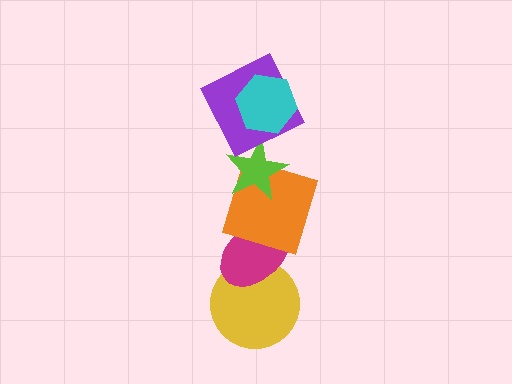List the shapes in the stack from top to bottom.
From top to bottom: the cyan hexagon, the purple square, the lime star, the orange square, the magenta ellipse, the yellow circle.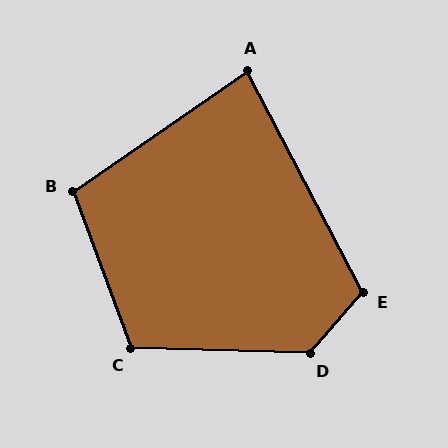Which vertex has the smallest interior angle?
A, at approximately 83 degrees.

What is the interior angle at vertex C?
Approximately 112 degrees (obtuse).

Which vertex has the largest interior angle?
D, at approximately 130 degrees.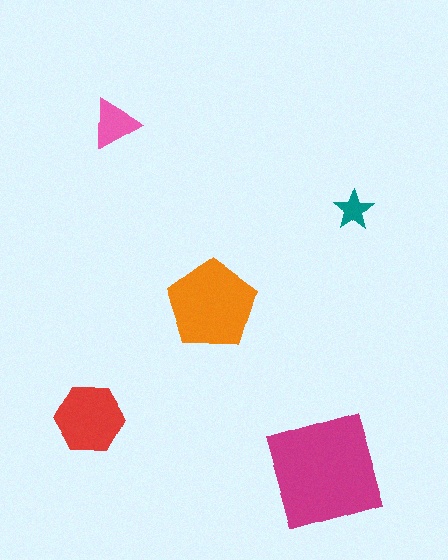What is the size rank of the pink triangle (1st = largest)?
4th.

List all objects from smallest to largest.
The teal star, the pink triangle, the red hexagon, the orange pentagon, the magenta square.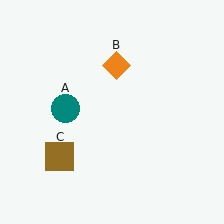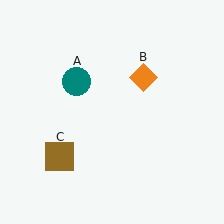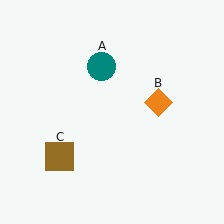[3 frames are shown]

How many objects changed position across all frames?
2 objects changed position: teal circle (object A), orange diamond (object B).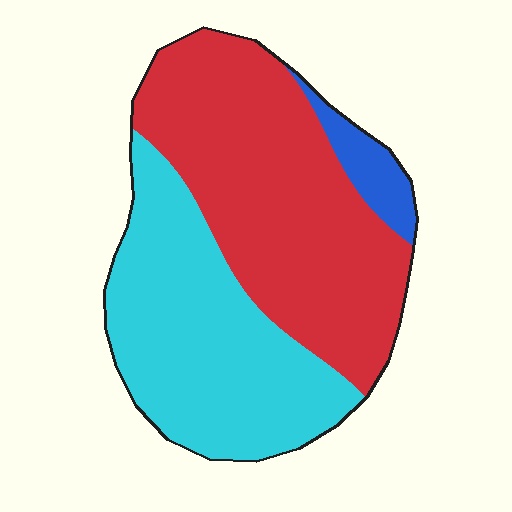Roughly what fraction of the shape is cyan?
Cyan takes up about two fifths (2/5) of the shape.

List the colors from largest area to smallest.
From largest to smallest: red, cyan, blue.